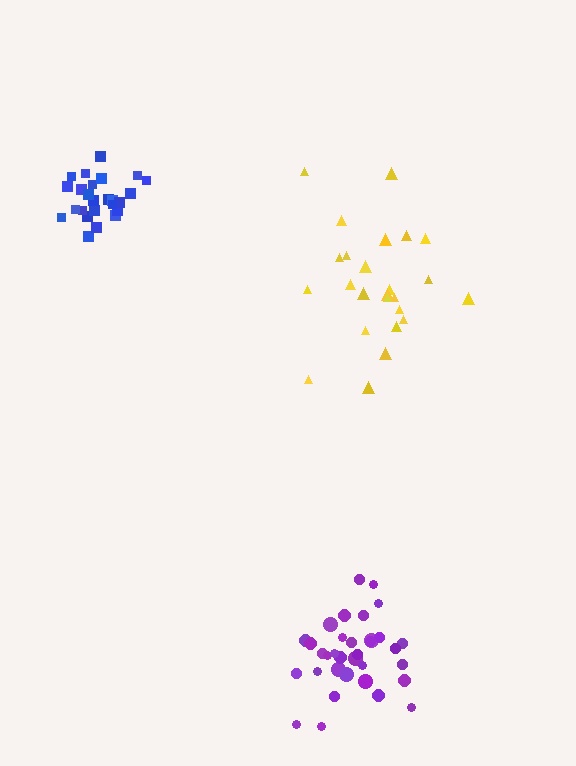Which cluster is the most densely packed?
Blue.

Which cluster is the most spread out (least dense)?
Yellow.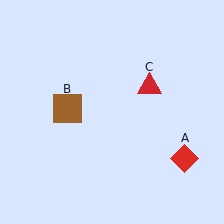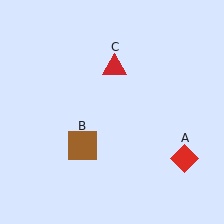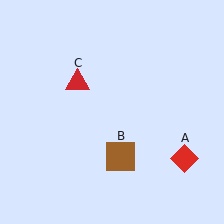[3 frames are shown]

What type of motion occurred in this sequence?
The brown square (object B), red triangle (object C) rotated counterclockwise around the center of the scene.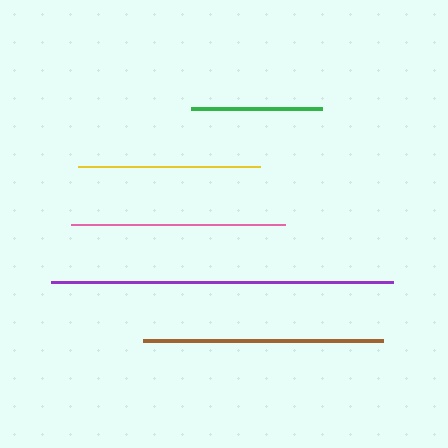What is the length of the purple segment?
The purple segment is approximately 342 pixels long.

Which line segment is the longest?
The purple line is the longest at approximately 342 pixels.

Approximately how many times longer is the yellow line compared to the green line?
The yellow line is approximately 1.4 times the length of the green line.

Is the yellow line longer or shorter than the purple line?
The purple line is longer than the yellow line.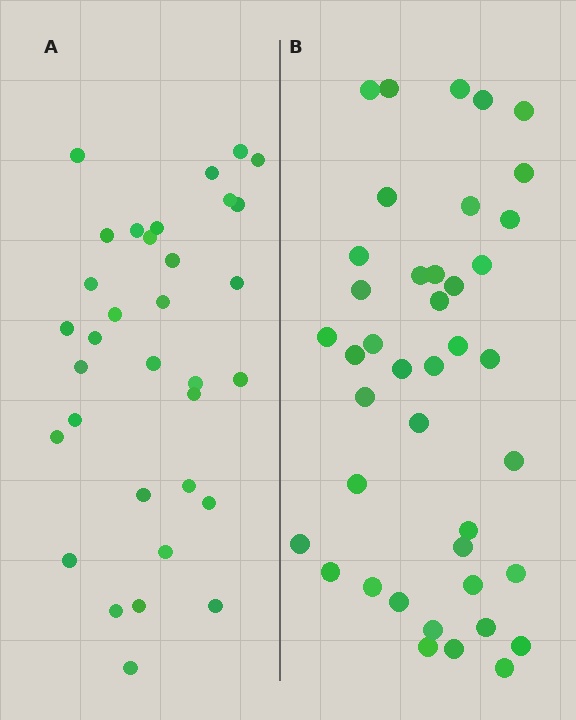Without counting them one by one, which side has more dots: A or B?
Region B (the right region) has more dots.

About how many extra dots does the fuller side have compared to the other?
Region B has roughly 8 or so more dots than region A.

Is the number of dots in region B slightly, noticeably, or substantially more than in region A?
Region B has only slightly more — the two regions are fairly close. The ratio is roughly 1.2 to 1.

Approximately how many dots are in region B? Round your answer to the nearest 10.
About 40 dots. (The exact count is 41, which rounds to 40.)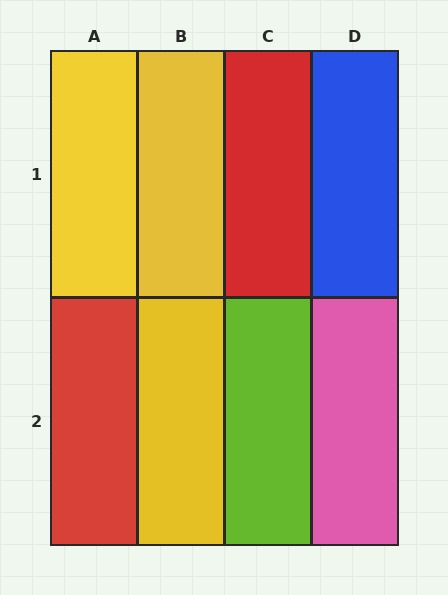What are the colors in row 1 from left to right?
Yellow, yellow, red, blue.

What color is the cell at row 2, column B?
Yellow.